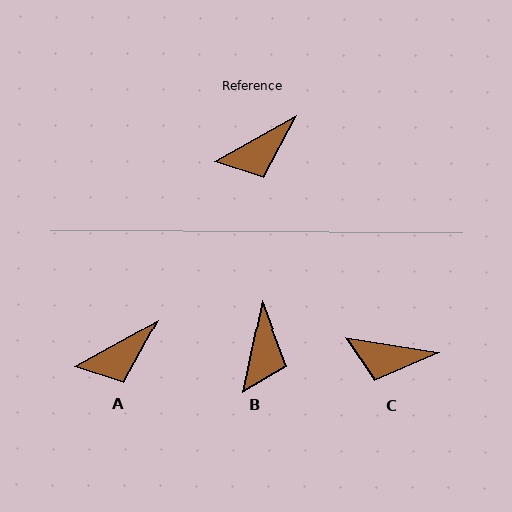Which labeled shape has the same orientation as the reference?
A.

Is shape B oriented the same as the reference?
No, it is off by about 49 degrees.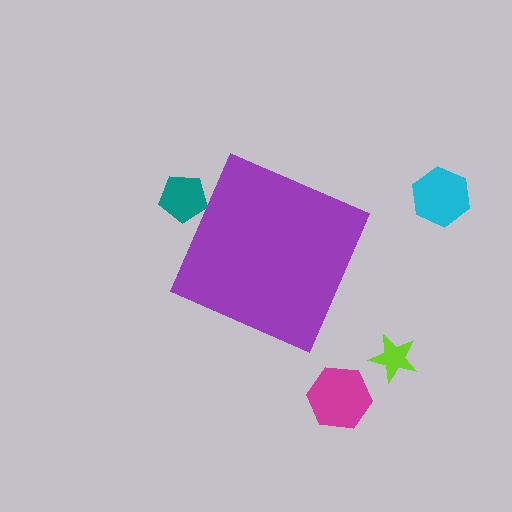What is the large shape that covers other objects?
A purple diamond.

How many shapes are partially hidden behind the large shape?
1 shape is partially hidden.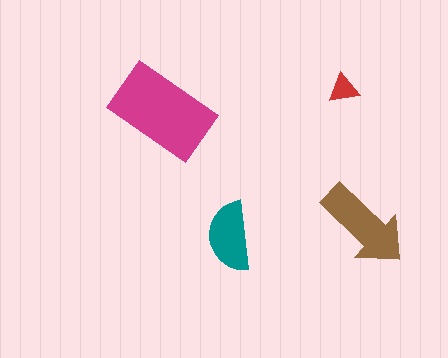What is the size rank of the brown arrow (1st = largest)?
2nd.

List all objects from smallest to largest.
The red triangle, the teal semicircle, the brown arrow, the magenta rectangle.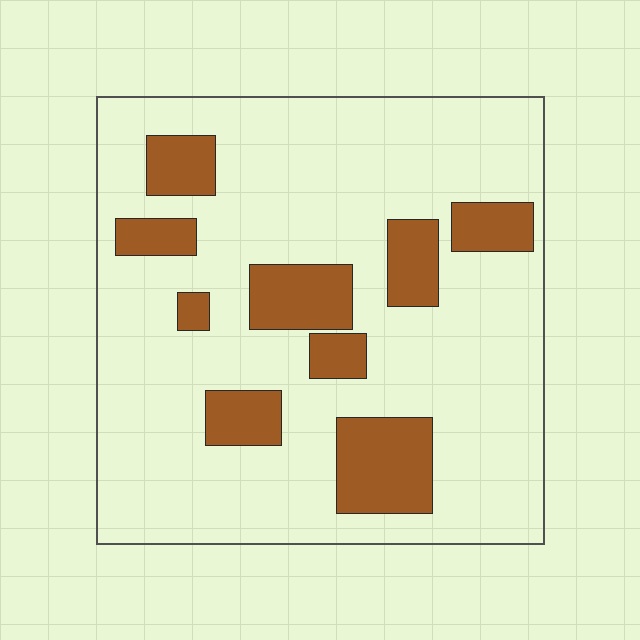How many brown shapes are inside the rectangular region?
9.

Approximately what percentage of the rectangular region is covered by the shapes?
Approximately 20%.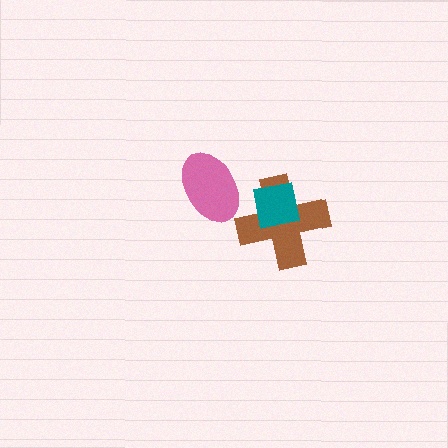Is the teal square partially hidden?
No, no other shape covers it.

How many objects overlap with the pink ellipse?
0 objects overlap with the pink ellipse.